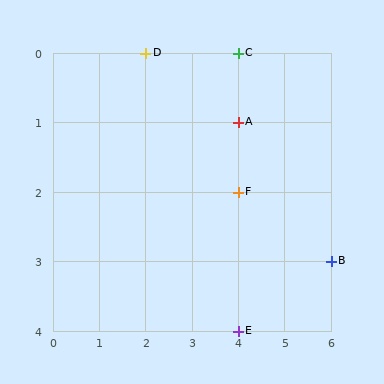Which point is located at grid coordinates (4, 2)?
Point F is at (4, 2).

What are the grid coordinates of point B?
Point B is at grid coordinates (6, 3).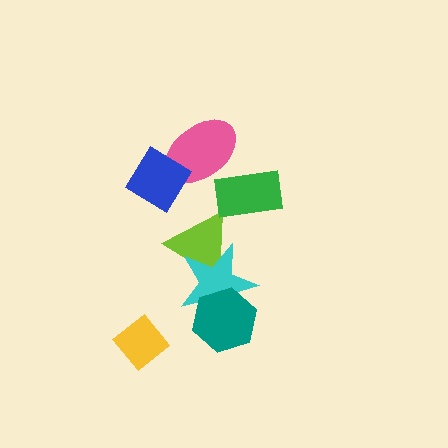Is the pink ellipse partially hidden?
Yes, it is partially covered by another shape.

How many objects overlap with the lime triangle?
1 object overlaps with the lime triangle.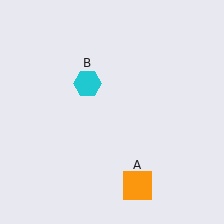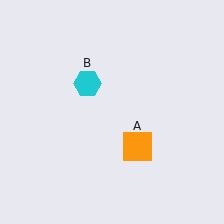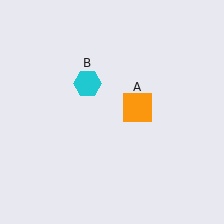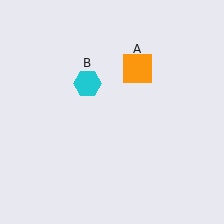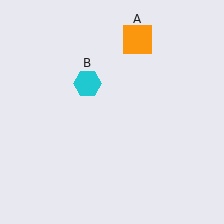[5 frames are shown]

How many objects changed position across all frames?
1 object changed position: orange square (object A).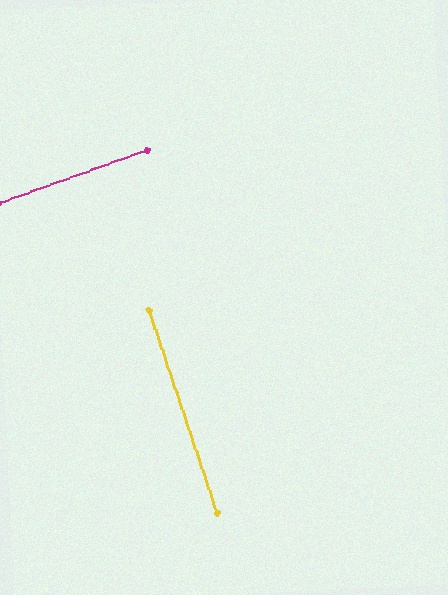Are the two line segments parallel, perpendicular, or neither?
Perpendicular — they meet at approximately 89°.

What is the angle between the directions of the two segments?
Approximately 89 degrees.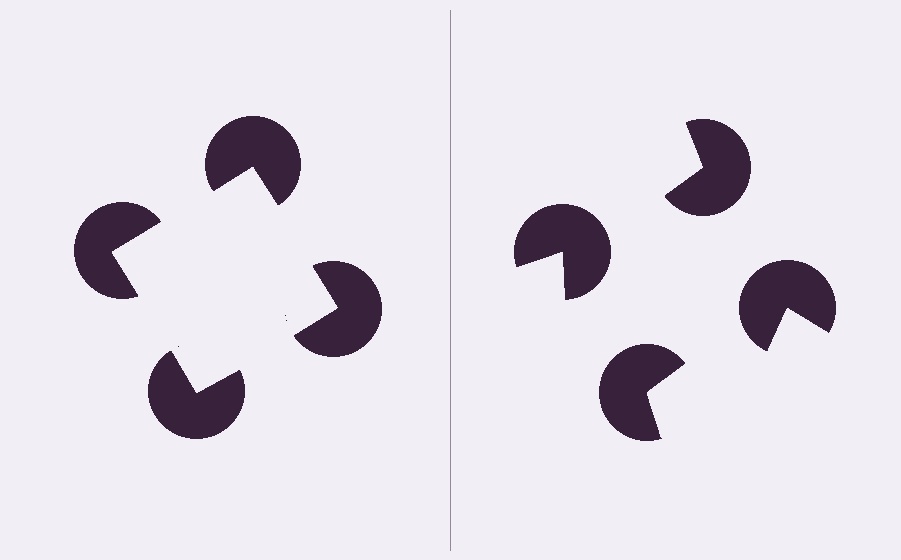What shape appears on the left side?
An illusory square.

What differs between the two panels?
The pac-man discs are positioned identically on both sides; only the wedge orientations differ. On the left they align to a square; on the right they are misaligned.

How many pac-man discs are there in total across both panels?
8 — 4 on each side.